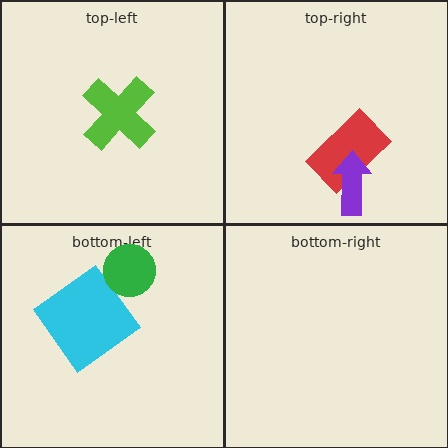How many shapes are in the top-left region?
1.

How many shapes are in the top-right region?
2.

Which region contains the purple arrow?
The top-right region.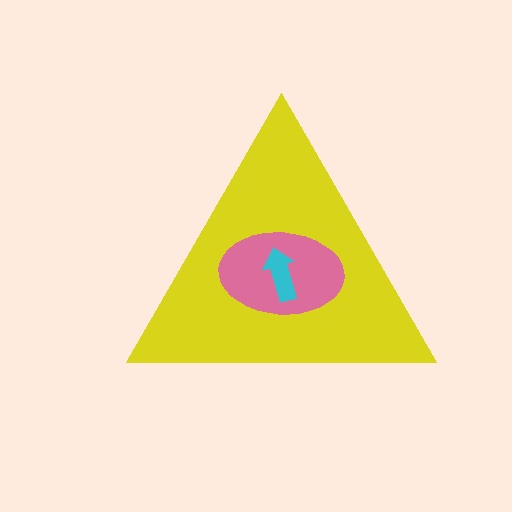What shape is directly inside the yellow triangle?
The pink ellipse.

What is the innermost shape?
The cyan arrow.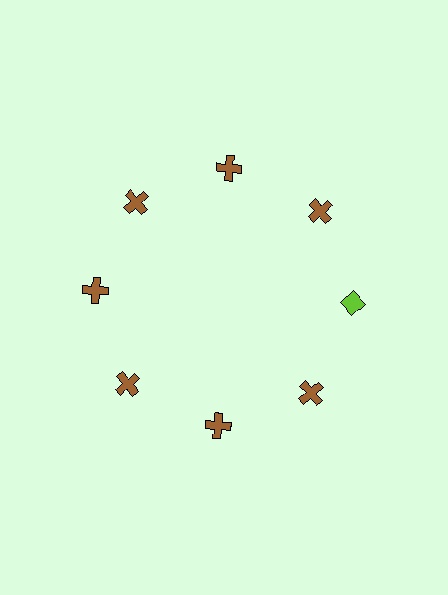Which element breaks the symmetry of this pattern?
The lime diamond at roughly the 3 o'clock position breaks the symmetry. All other shapes are brown crosses.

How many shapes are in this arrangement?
There are 8 shapes arranged in a ring pattern.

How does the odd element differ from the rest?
It differs in both color (lime instead of brown) and shape (diamond instead of cross).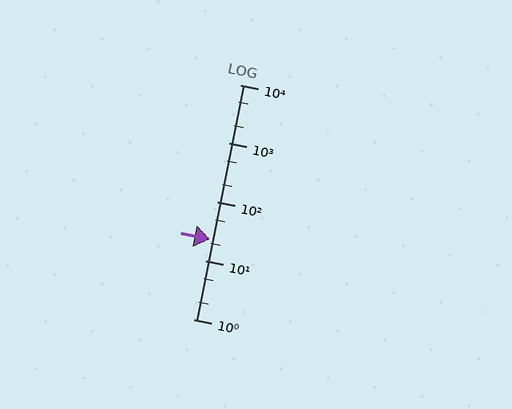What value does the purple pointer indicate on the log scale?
The pointer indicates approximately 23.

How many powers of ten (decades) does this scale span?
The scale spans 4 decades, from 1 to 10000.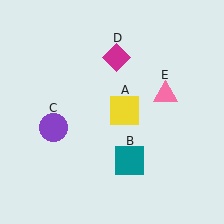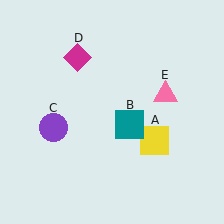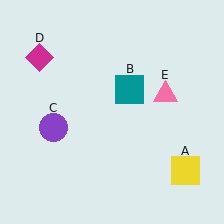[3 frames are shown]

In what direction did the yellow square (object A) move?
The yellow square (object A) moved down and to the right.